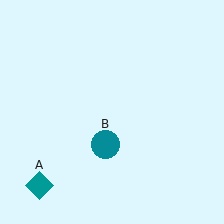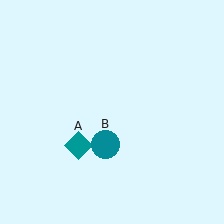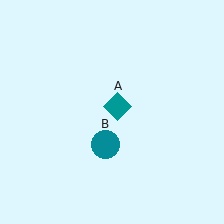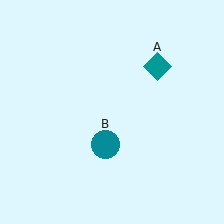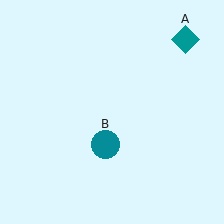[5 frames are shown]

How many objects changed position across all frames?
1 object changed position: teal diamond (object A).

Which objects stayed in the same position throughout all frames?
Teal circle (object B) remained stationary.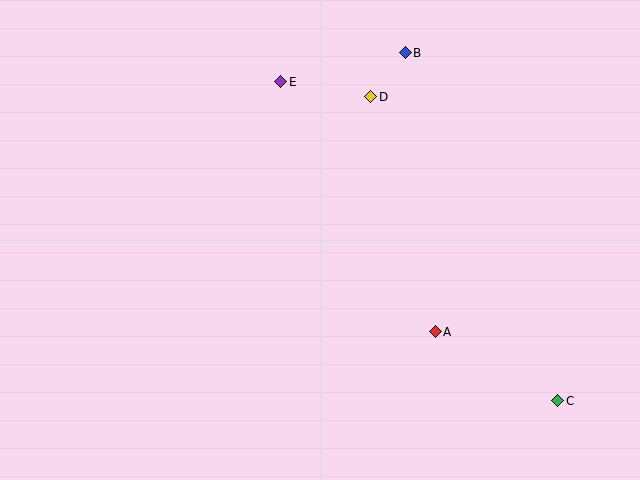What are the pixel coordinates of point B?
Point B is at (405, 53).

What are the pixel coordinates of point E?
Point E is at (281, 82).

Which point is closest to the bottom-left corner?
Point A is closest to the bottom-left corner.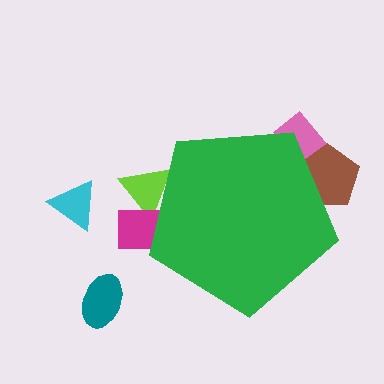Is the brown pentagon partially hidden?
Yes, the brown pentagon is partially hidden behind the green pentagon.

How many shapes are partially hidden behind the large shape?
4 shapes are partially hidden.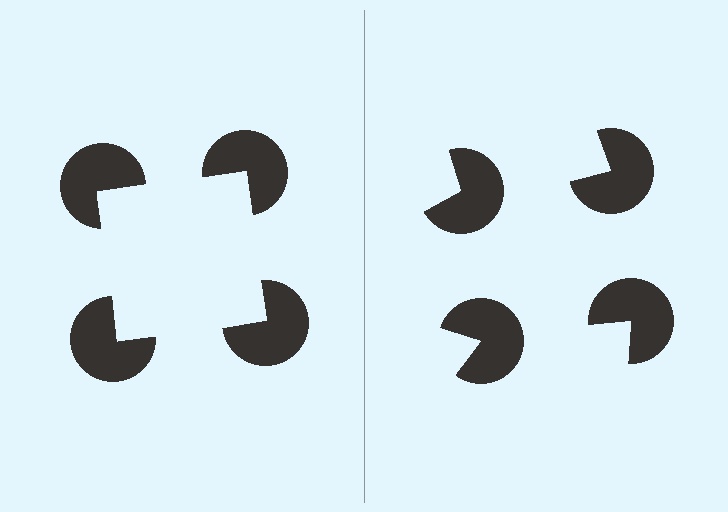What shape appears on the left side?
An illusory square.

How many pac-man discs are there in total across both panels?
8 — 4 on each side.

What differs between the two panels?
The pac-man discs are positioned identically on both sides; only the wedge orientations differ. On the left they align to a square; on the right they are misaligned.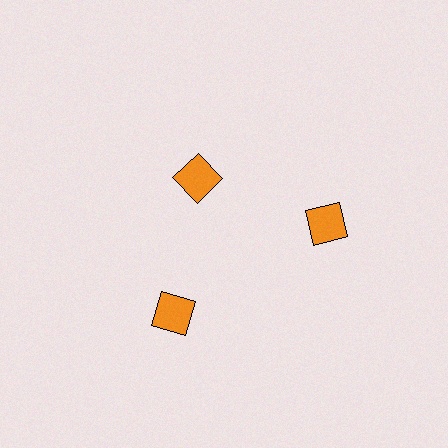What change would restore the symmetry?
The symmetry would be restored by moving it outward, back onto the ring so that all 3 squares sit at equal angles and equal distance from the center.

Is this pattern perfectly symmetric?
No. The 3 orange squares are arranged in a ring, but one element near the 11 o'clock position is pulled inward toward the center, breaking the 3-fold rotational symmetry.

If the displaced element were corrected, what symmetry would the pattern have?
It would have 3-fold rotational symmetry — the pattern would map onto itself every 120 degrees.